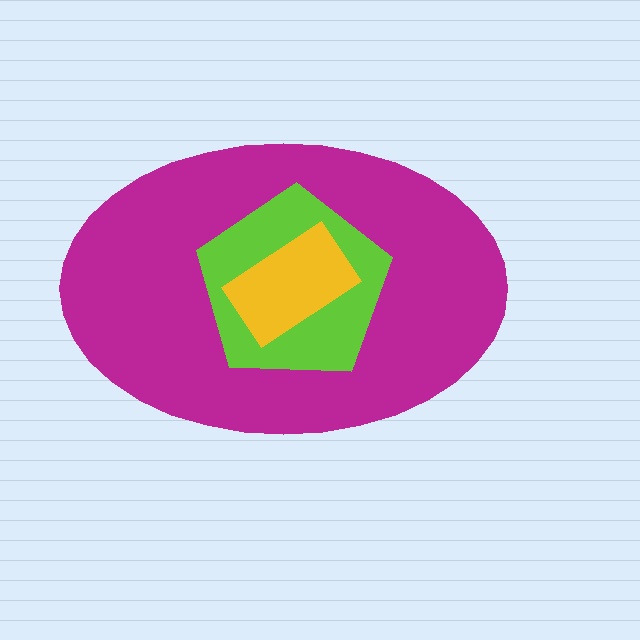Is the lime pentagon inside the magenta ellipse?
Yes.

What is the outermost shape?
The magenta ellipse.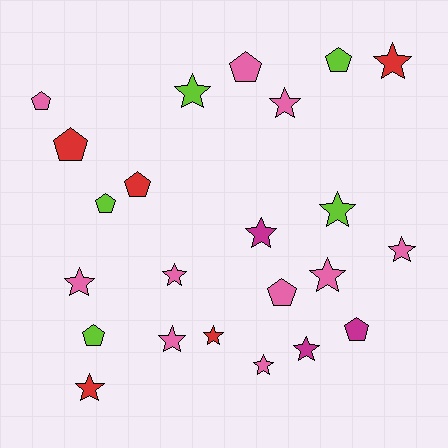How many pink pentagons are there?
There are 3 pink pentagons.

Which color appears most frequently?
Pink, with 10 objects.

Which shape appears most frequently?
Star, with 14 objects.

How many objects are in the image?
There are 23 objects.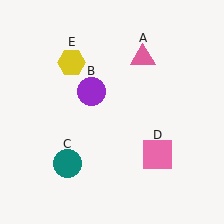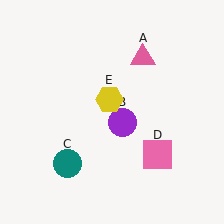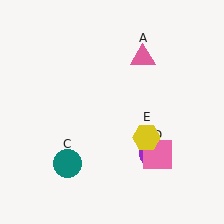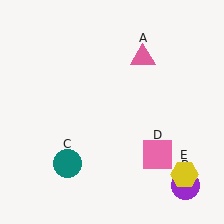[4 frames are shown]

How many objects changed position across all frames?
2 objects changed position: purple circle (object B), yellow hexagon (object E).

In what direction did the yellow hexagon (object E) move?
The yellow hexagon (object E) moved down and to the right.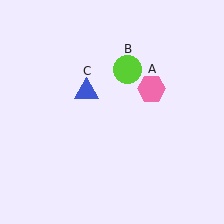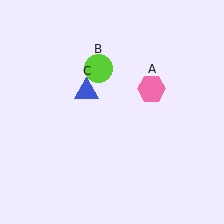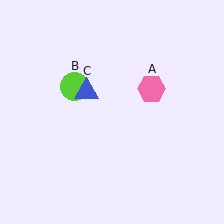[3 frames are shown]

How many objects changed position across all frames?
1 object changed position: lime circle (object B).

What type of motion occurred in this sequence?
The lime circle (object B) rotated counterclockwise around the center of the scene.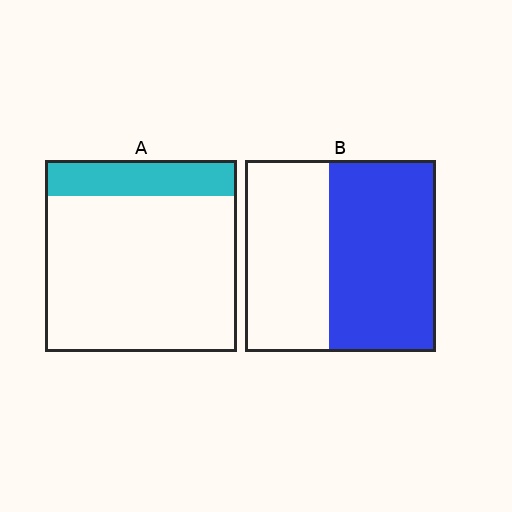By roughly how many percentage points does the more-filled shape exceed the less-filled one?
By roughly 35 percentage points (B over A).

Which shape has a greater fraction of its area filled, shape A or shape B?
Shape B.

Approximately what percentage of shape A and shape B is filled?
A is approximately 20% and B is approximately 55%.